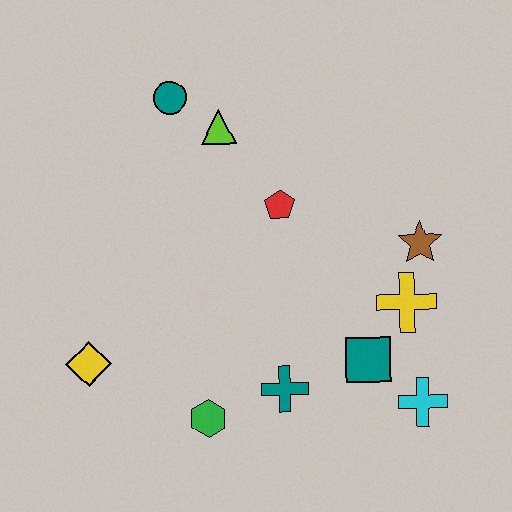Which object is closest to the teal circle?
The lime triangle is closest to the teal circle.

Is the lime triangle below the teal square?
No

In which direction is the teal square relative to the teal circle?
The teal square is below the teal circle.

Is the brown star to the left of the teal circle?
No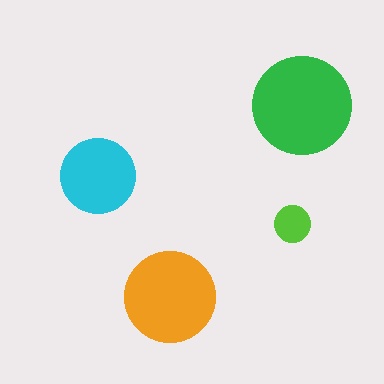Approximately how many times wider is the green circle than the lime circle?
About 2.5 times wider.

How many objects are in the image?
There are 4 objects in the image.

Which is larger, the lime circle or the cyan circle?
The cyan one.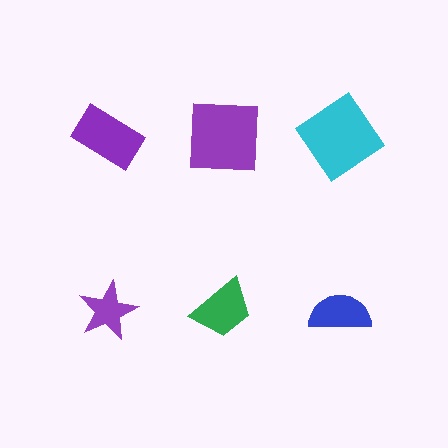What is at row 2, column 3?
A blue semicircle.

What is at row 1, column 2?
A purple square.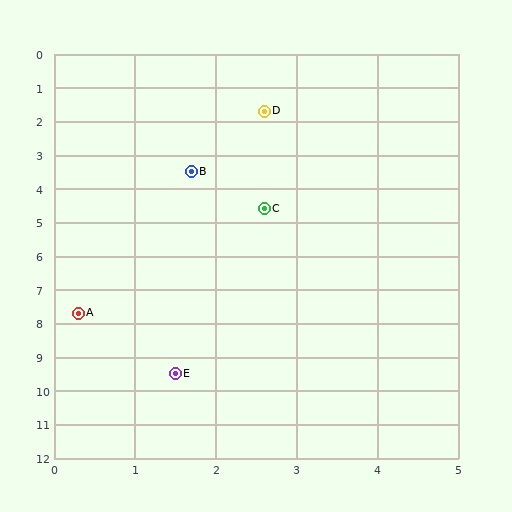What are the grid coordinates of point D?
Point D is at approximately (2.6, 1.7).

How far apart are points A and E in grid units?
Points A and E are about 2.2 grid units apart.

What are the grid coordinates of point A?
Point A is at approximately (0.3, 7.7).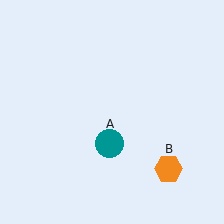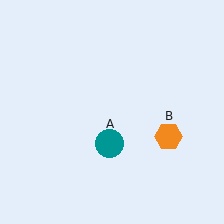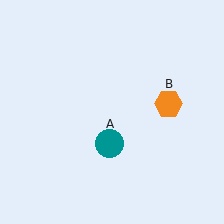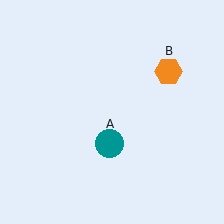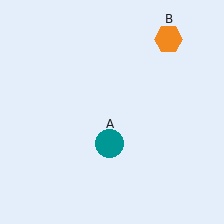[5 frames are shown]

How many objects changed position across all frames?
1 object changed position: orange hexagon (object B).